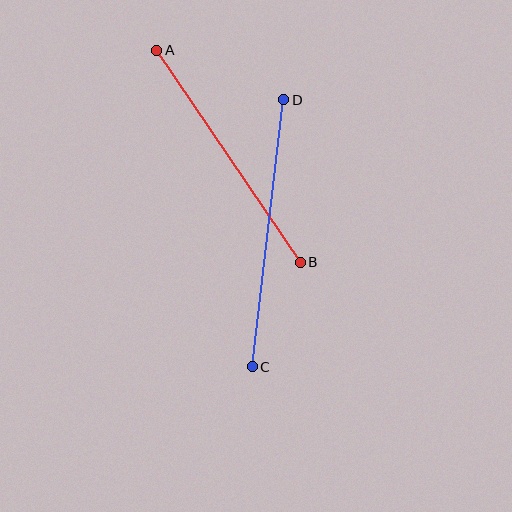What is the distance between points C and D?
The distance is approximately 269 pixels.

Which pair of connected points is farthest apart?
Points C and D are farthest apart.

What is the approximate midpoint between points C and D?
The midpoint is at approximately (268, 233) pixels.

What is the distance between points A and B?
The distance is approximately 256 pixels.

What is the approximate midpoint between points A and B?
The midpoint is at approximately (229, 156) pixels.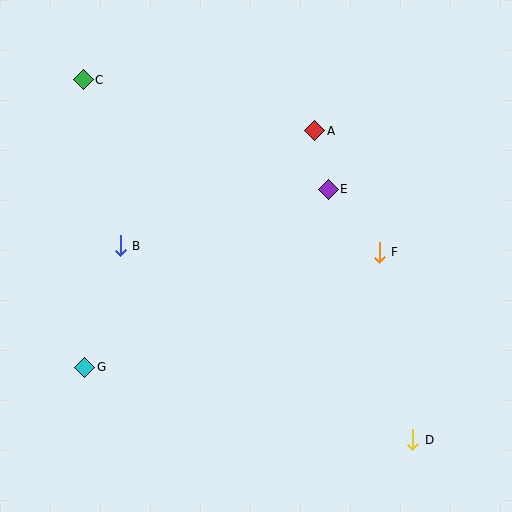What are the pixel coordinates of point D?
Point D is at (413, 440).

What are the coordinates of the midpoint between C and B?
The midpoint between C and B is at (102, 163).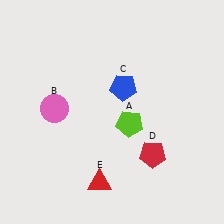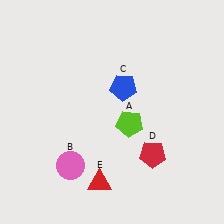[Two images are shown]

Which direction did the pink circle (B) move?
The pink circle (B) moved down.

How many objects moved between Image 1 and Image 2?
1 object moved between the two images.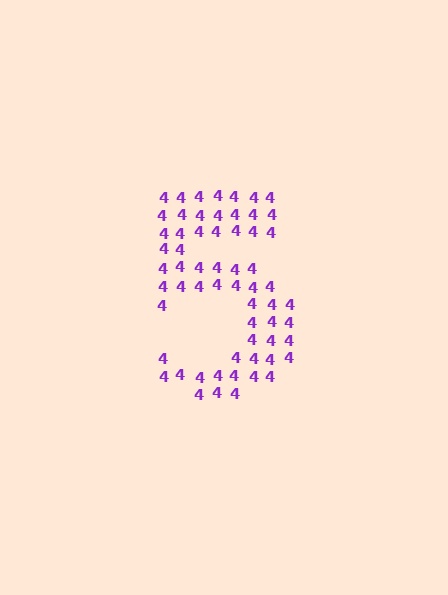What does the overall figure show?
The overall figure shows the digit 5.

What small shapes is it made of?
It is made of small digit 4's.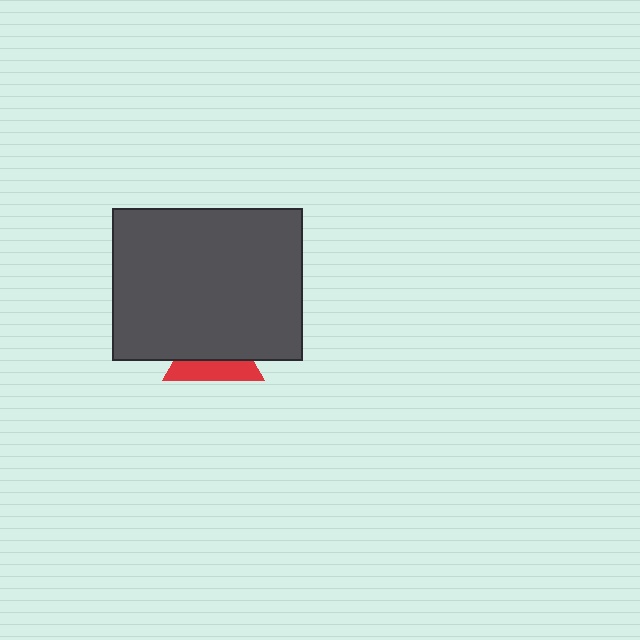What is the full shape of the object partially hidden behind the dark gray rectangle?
The partially hidden object is a red triangle.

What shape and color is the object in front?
The object in front is a dark gray rectangle.